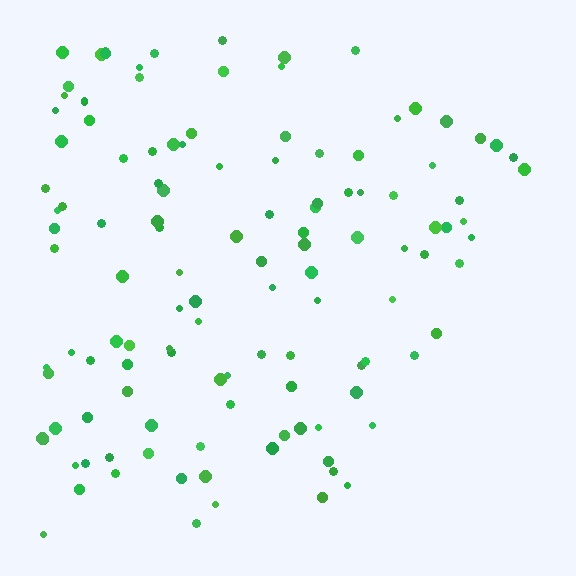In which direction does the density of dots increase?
From right to left, with the left side densest.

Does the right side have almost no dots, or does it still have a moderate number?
Still a moderate number, just noticeably fewer than the left.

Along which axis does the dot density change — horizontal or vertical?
Horizontal.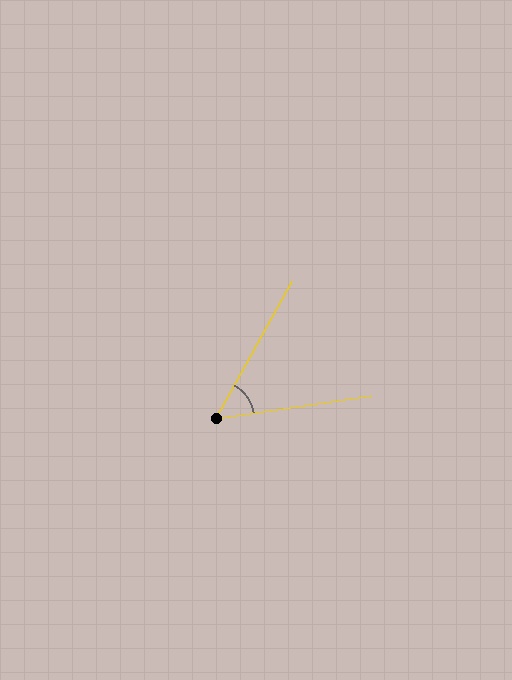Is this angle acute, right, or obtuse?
It is acute.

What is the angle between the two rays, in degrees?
Approximately 52 degrees.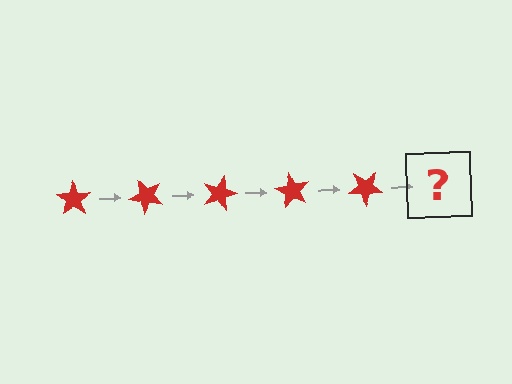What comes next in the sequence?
The next element should be a red star rotated 225 degrees.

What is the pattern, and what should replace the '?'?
The pattern is that the star rotates 45 degrees each step. The '?' should be a red star rotated 225 degrees.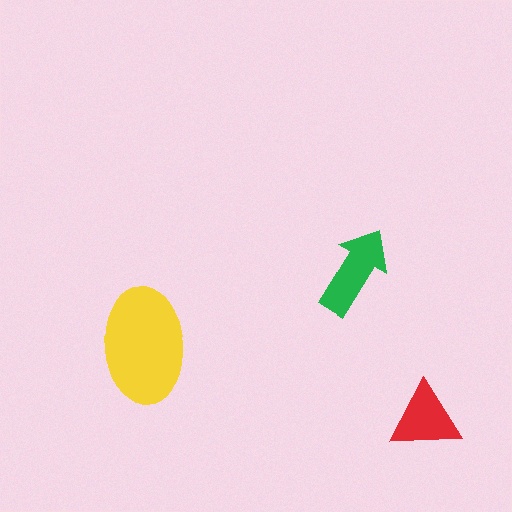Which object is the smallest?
The red triangle.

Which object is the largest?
The yellow ellipse.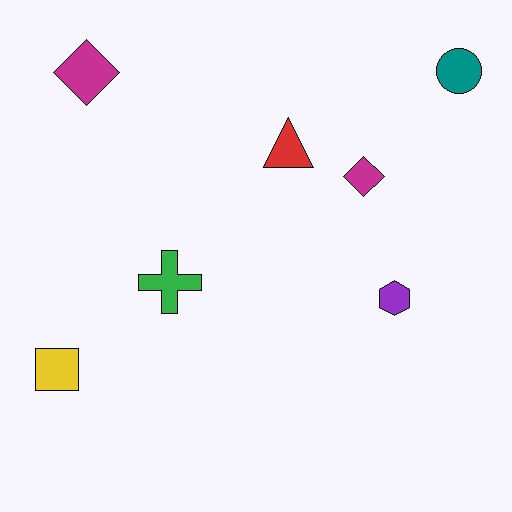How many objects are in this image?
There are 7 objects.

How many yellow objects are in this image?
There is 1 yellow object.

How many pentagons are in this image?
There are no pentagons.